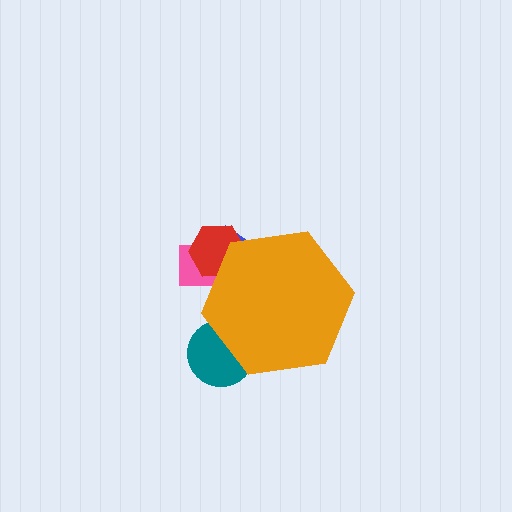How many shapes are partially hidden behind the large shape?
4 shapes are partially hidden.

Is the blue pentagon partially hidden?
Yes, the blue pentagon is partially hidden behind the orange hexagon.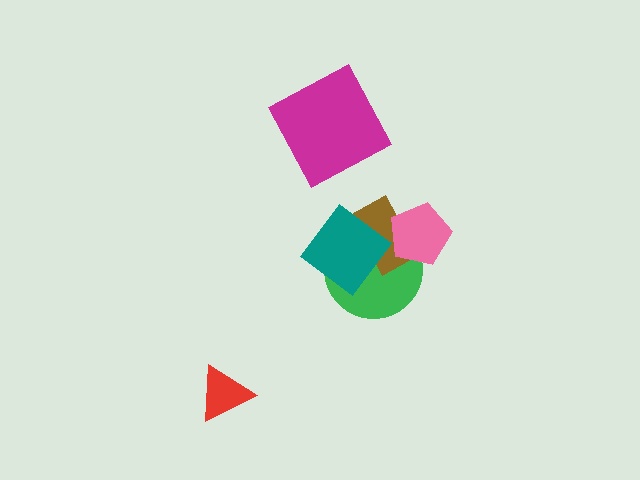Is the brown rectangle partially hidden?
Yes, it is partially covered by another shape.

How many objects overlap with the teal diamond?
2 objects overlap with the teal diamond.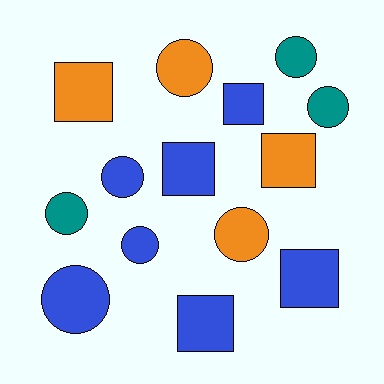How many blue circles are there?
There are 3 blue circles.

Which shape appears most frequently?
Circle, with 8 objects.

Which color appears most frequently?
Blue, with 7 objects.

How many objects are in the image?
There are 14 objects.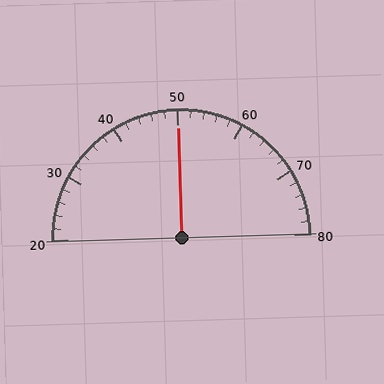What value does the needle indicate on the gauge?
The needle indicates approximately 50.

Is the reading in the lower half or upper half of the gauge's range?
The reading is in the upper half of the range (20 to 80).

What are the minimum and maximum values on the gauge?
The gauge ranges from 20 to 80.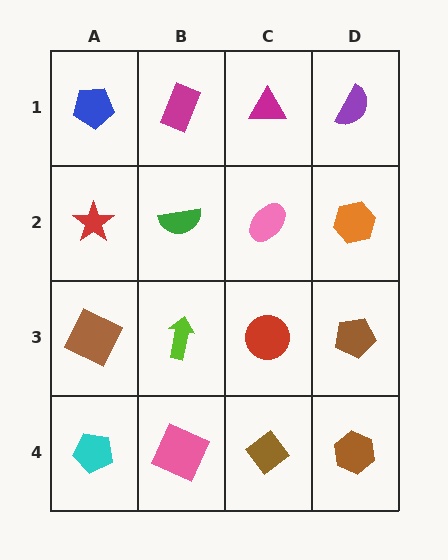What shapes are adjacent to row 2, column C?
A magenta triangle (row 1, column C), a red circle (row 3, column C), a green semicircle (row 2, column B), an orange hexagon (row 2, column D).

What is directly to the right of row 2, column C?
An orange hexagon.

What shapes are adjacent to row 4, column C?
A red circle (row 3, column C), a pink square (row 4, column B), a brown hexagon (row 4, column D).